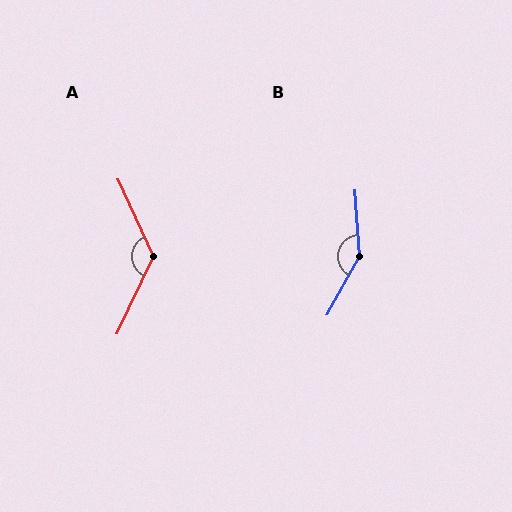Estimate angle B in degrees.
Approximately 148 degrees.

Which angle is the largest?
B, at approximately 148 degrees.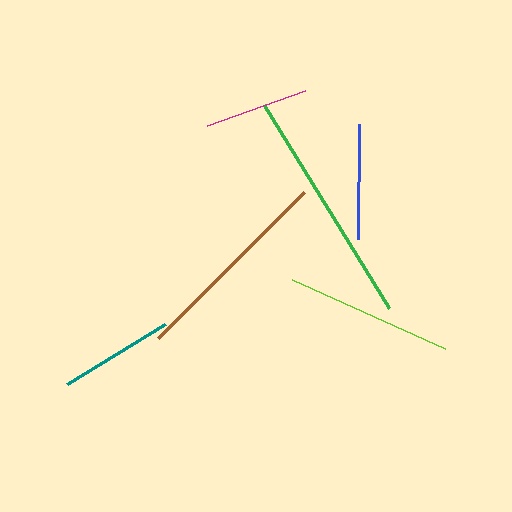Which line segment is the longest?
The green line is the longest at approximately 239 pixels.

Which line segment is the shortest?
The magenta line is the shortest at approximately 104 pixels.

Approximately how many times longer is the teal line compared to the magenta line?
The teal line is approximately 1.1 times the length of the magenta line.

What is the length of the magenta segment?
The magenta segment is approximately 104 pixels long.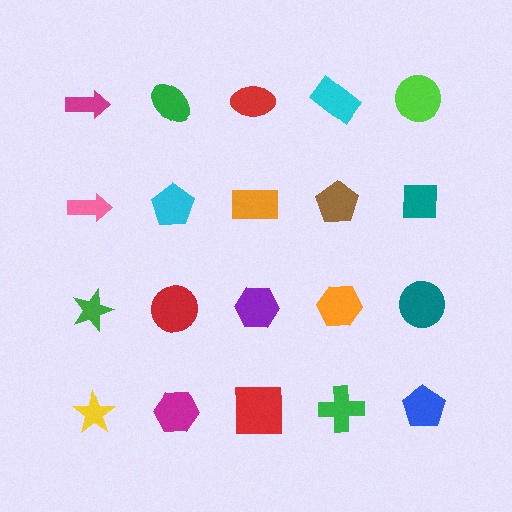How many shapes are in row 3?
5 shapes.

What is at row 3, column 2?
A red circle.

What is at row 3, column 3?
A purple hexagon.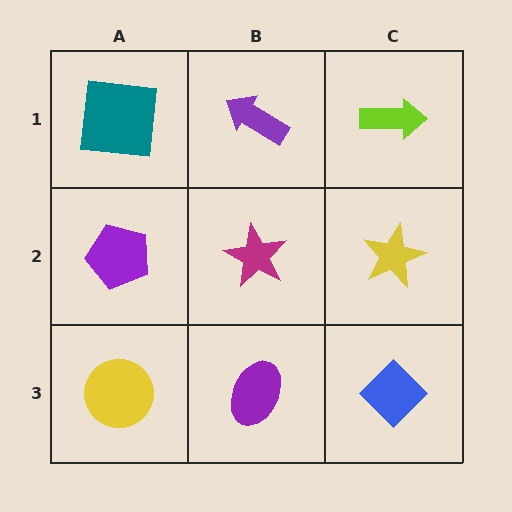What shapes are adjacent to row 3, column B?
A magenta star (row 2, column B), a yellow circle (row 3, column A), a blue diamond (row 3, column C).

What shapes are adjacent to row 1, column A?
A purple pentagon (row 2, column A), a purple arrow (row 1, column B).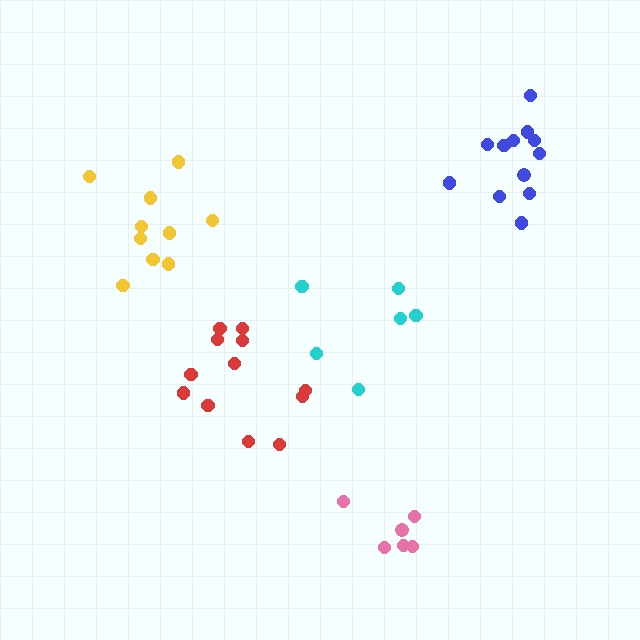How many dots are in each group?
Group 1: 12 dots, Group 2: 12 dots, Group 3: 10 dots, Group 4: 6 dots, Group 5: 6 dots (46 total).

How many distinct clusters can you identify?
There are 5 distinct clusters.